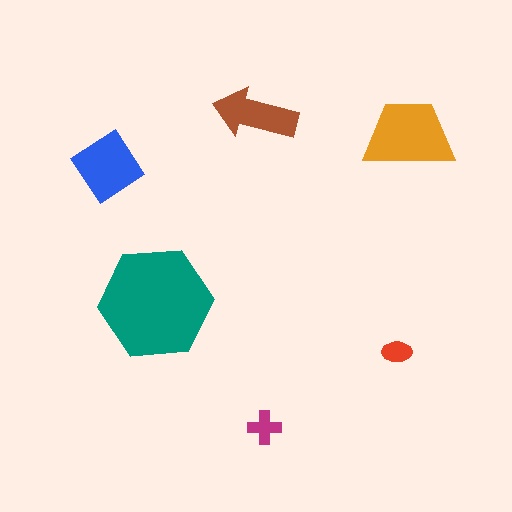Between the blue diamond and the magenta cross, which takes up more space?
The blue diamond.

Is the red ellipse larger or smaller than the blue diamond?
Smaller.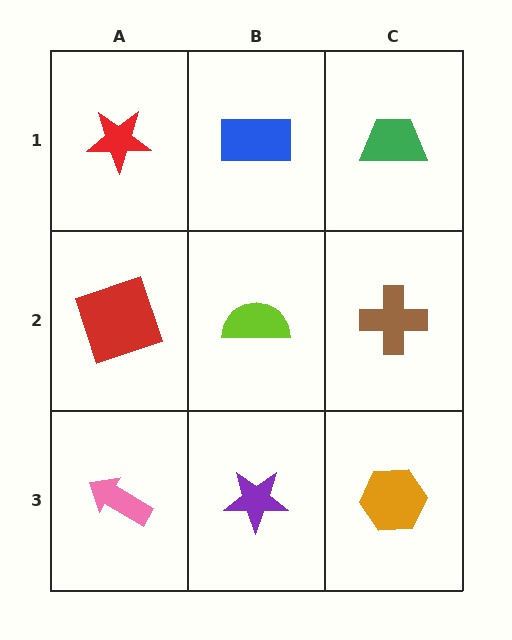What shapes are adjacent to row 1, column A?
A red square (row 2, column A), a blue rectangle (row 1, column B).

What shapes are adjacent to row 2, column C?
A green trapezoid (row 1, column C), an orange hexagon (row 3, column C), a lime semicircle (row 2, column B).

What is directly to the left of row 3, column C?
A purple star.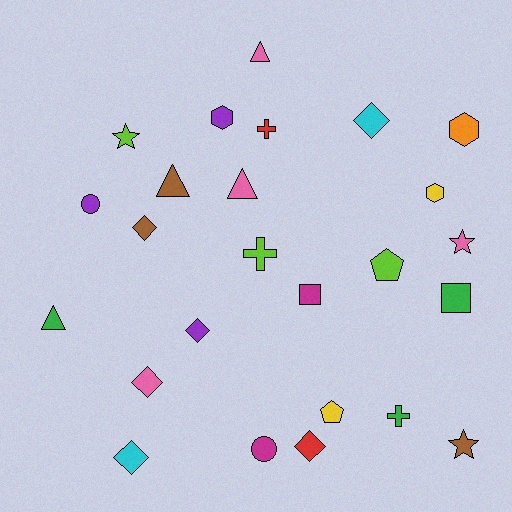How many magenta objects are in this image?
There are 2 magenta objects.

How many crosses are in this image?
There are 3 crosses.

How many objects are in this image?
There are 25 objects.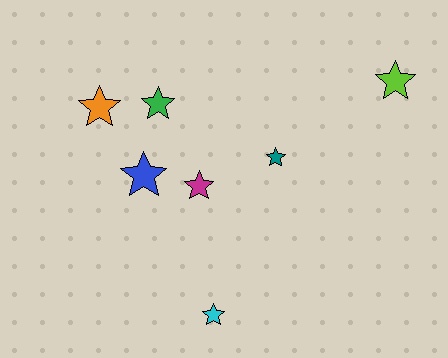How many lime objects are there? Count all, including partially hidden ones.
There is 1 lime object.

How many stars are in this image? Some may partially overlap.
There are 7 stars.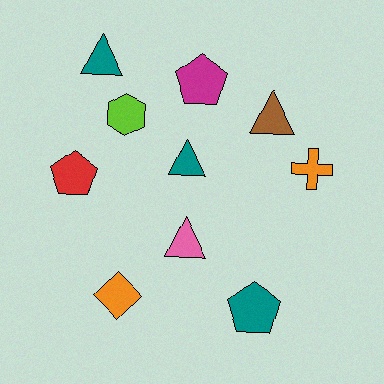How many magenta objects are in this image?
There is 1 magenta object.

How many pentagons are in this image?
There are 3 pentagons.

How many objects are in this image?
There are 10 objects.